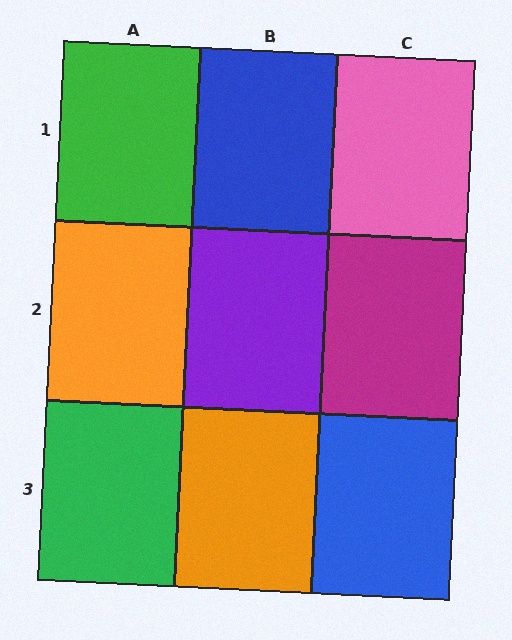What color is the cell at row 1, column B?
Blue.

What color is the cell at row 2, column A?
Orange.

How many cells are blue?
2 cells are blue.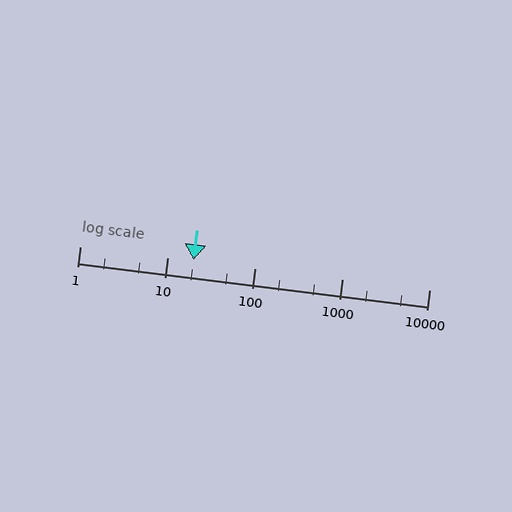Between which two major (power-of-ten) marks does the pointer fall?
The pointer is between 10 and 100.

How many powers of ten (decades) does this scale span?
The scale spans 4 decades, from 1 to 10000.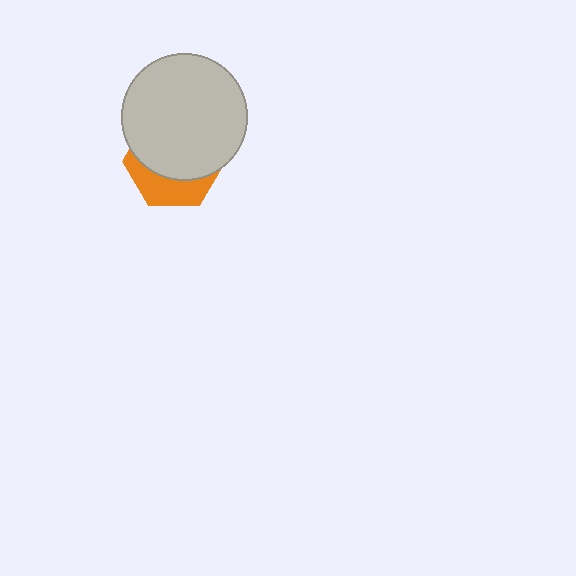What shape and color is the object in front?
The object in front is a light gray circle.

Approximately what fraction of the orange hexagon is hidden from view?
Roughly 67% of the orange hexagon is hidden behind the light gray circle.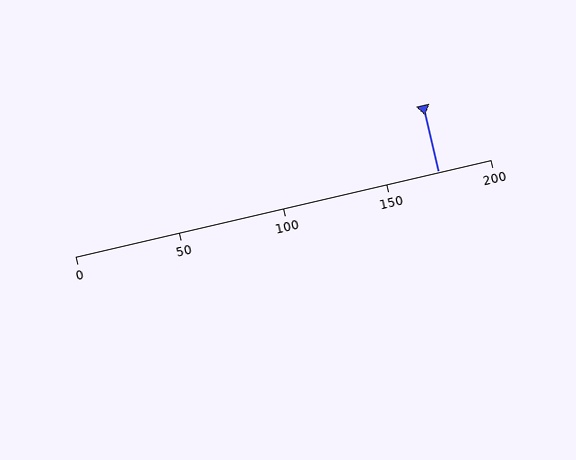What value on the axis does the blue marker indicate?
The marker indicates approximately 175.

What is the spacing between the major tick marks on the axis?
The major ticks are spaced 50 apart.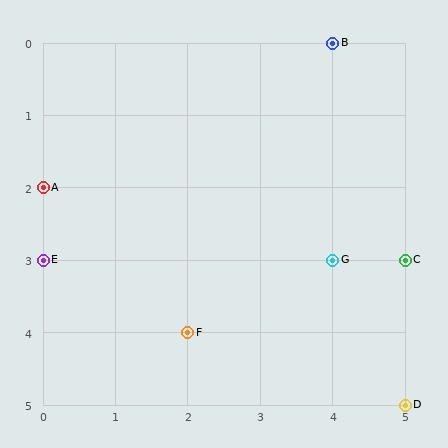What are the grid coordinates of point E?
Point E is at grid coordinates (0, 3).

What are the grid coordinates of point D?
Point D is at grid coordinates (5, 5).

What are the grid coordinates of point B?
Point B is at grid coordinates (4, 0).